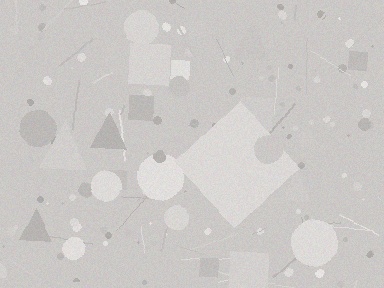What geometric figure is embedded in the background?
A diamond is embedded in the background.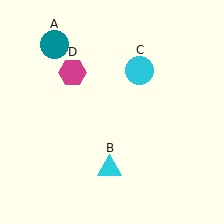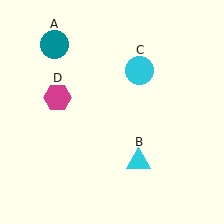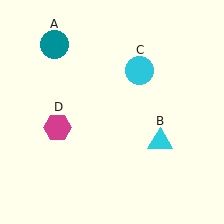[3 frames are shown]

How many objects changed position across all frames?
2 objects changed position: cyan triangle (object B), magenta hexagon (object D).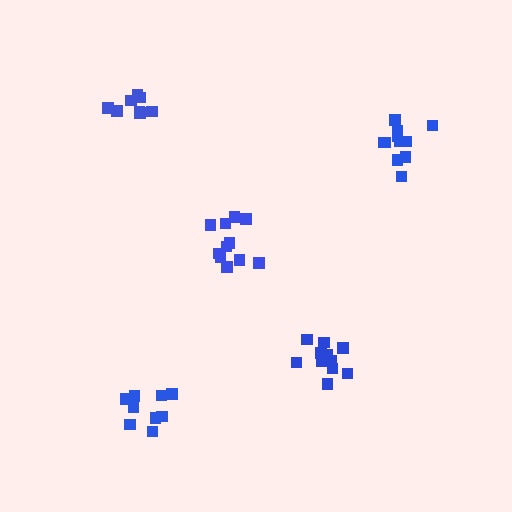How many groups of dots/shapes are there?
There are 5 groups.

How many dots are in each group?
Group 1: 12 dots, Group 2: 11 dots, Group 3: 10 dots, Group 4: 11 dots, Group 5: 8 dots (52 total).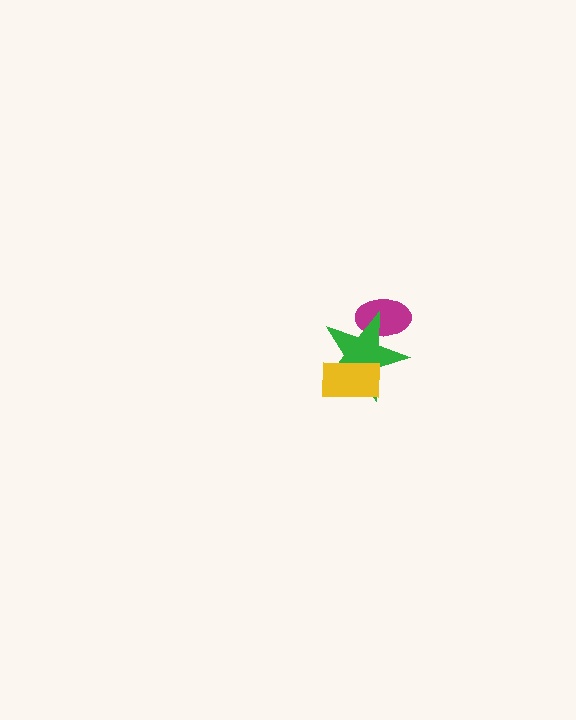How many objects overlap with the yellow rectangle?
1 object overlaps with the yellow rectangle.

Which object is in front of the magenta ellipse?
The green star is in front of the magenta ellipse.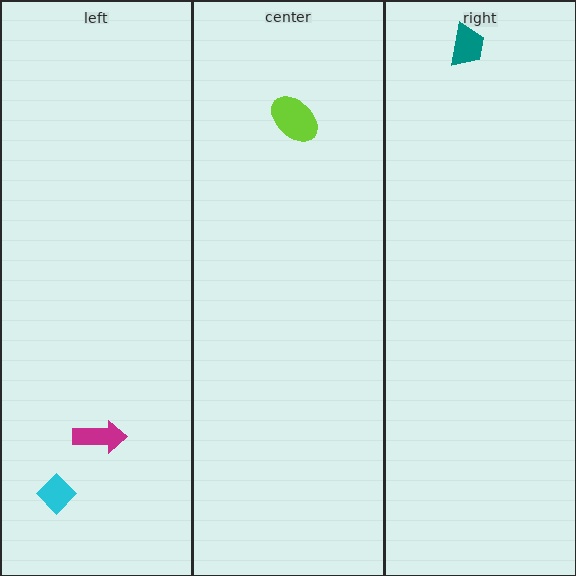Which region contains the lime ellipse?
The center region.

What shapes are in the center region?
The lime ellipse.